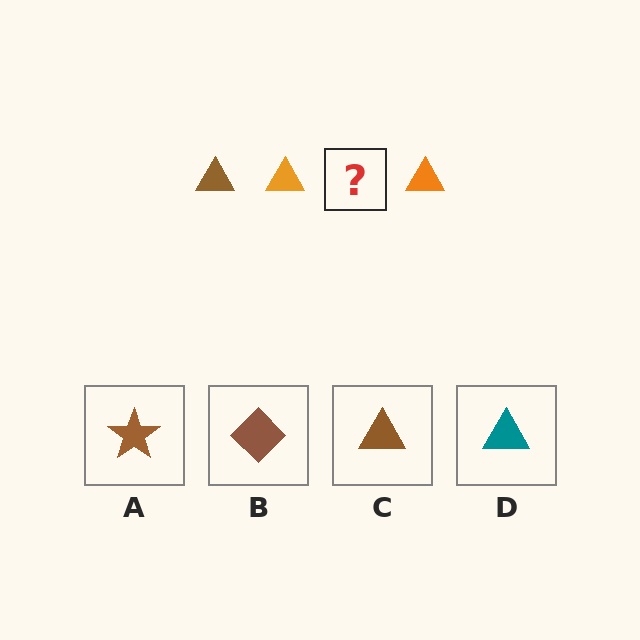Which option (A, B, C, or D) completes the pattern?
C.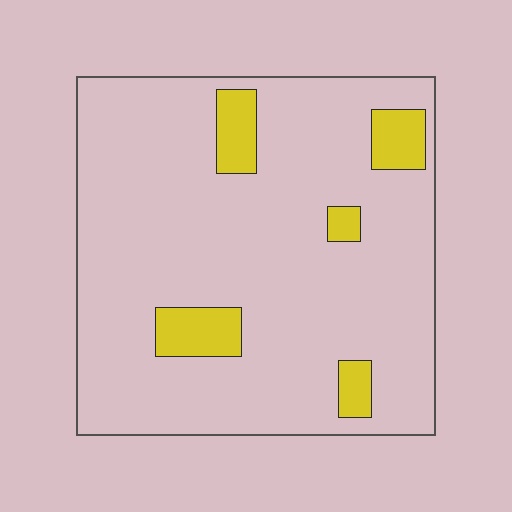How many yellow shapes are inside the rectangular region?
5.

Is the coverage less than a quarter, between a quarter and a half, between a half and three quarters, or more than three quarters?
Less than a quarter.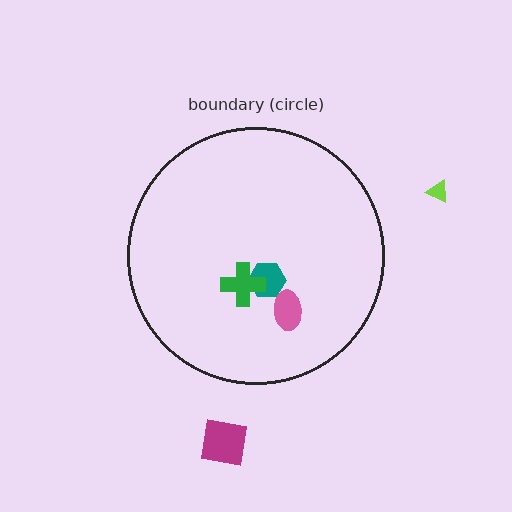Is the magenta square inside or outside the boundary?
Outside.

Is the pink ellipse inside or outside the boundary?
Inside.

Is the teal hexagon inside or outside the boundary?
Inside.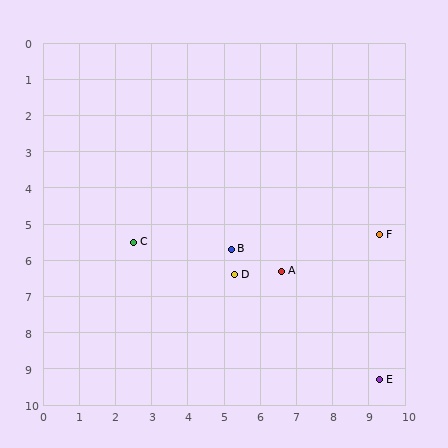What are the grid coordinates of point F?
Point F is at approximately (9.3, 5.3).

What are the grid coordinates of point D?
Point D is at approximately (5.3, 6.4).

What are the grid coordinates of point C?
Point C is at approximately (2.5, 5.5).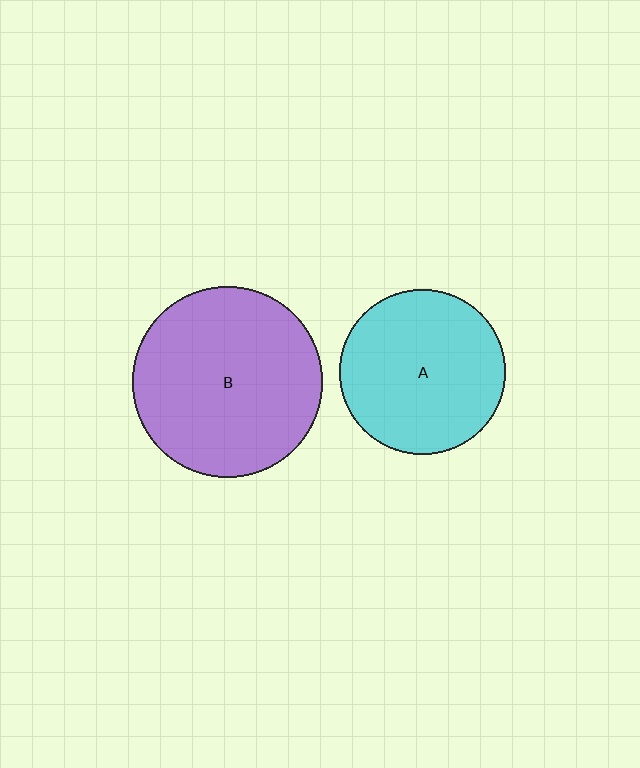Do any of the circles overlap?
No, none of the circles overlap.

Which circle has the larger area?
Circle B (purple).